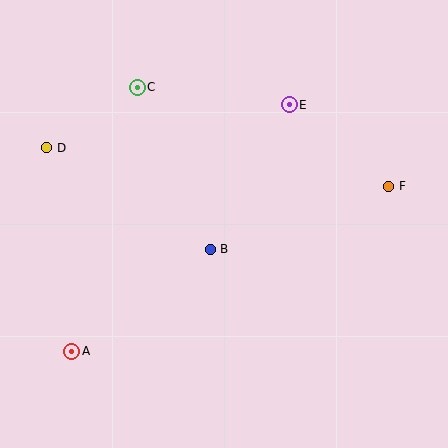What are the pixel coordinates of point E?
Point E is at (289, 105).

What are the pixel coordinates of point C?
Point C is at (137, 87).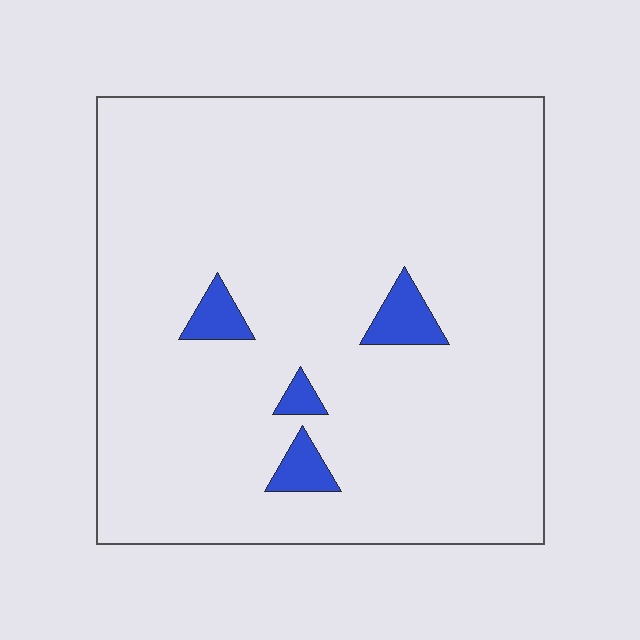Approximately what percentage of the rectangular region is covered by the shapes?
Approximately 5%.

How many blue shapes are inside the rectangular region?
4.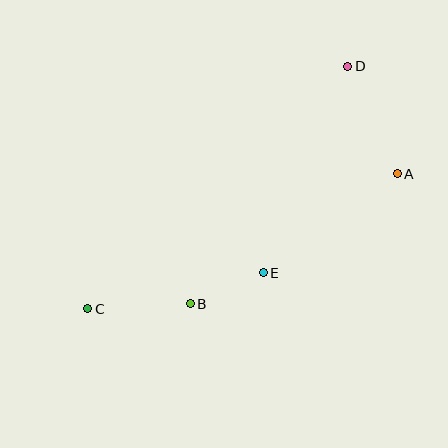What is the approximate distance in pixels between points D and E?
The distance between D and E is approximately 223 pixels.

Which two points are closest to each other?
Points B and E are closest to each other.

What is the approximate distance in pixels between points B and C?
The distance between B and C is approximately 102 pixels.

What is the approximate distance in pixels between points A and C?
The distance between A and C is approximately 337 pixels.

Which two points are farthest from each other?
Points C and D are farthest from each other.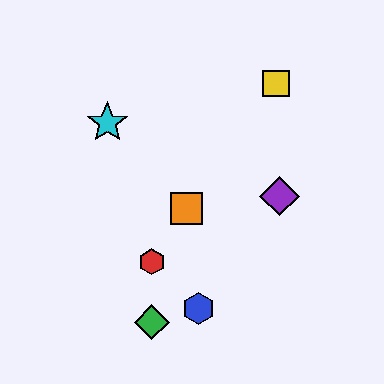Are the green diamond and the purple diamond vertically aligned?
No, the green diamond is at x≈152 and the purple diamond is at x≈280.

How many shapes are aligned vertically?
2 shapes (the red hexagon, the green diamond) are aligned vertically.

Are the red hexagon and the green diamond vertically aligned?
Yes, both are at x≈152.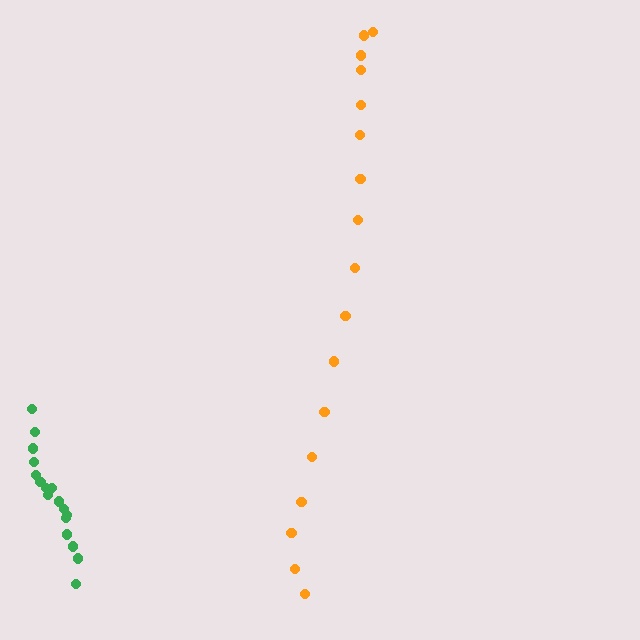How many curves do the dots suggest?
There are 2 distinct paths.